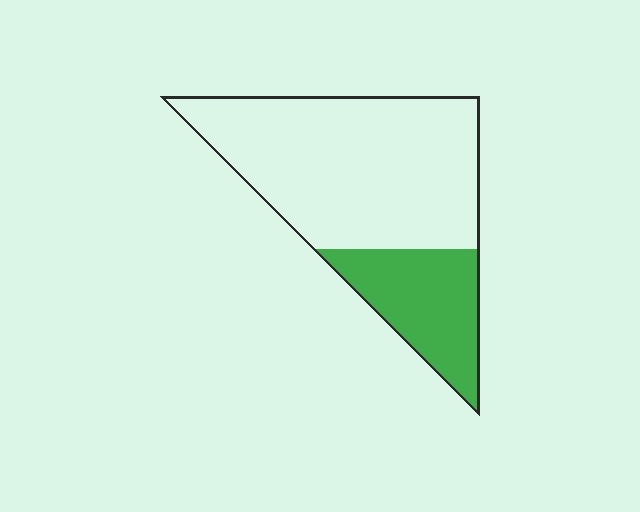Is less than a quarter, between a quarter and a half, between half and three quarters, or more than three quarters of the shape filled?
Between a quarter and a half.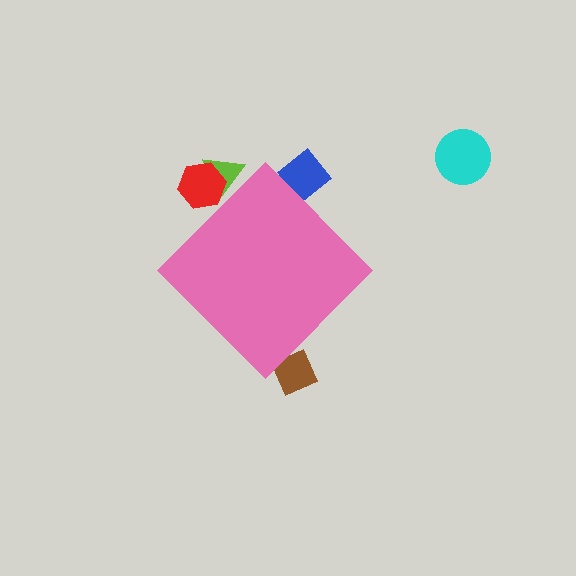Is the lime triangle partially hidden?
Yes, the lime triangle is partially hidden behind the pink diamond.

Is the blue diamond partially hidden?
Yes, the blue diamond is partially hidden behind the pink diamond.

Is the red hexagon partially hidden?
Yes, the red hexagon is partially hidden behind the pink diamond.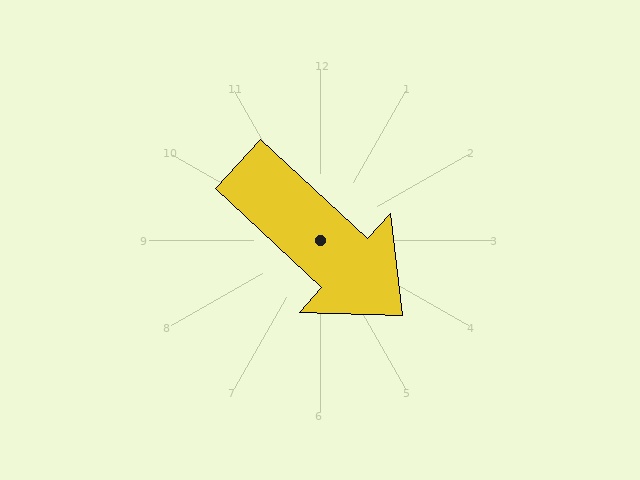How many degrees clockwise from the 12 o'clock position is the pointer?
Approximately 133 degrees.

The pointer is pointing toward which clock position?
Roughly 4 o'clock.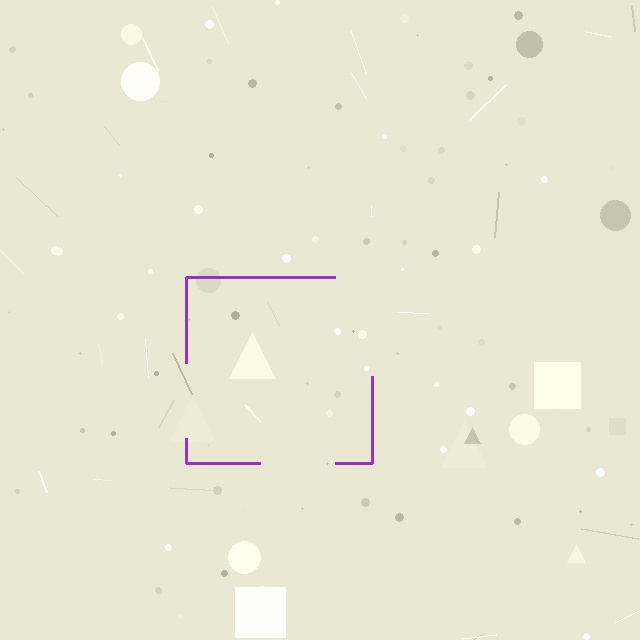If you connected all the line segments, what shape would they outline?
They would outline a square.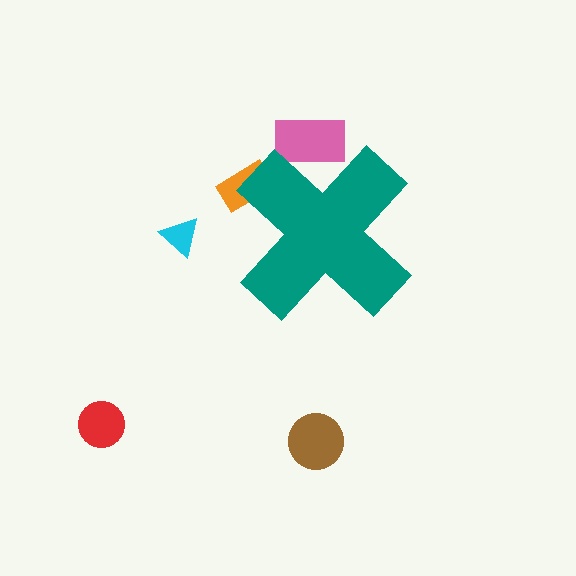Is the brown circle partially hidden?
No, the brown circle is fully visible.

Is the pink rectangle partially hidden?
Yes, the pink rectangle is partially hidden behind the teal cross.